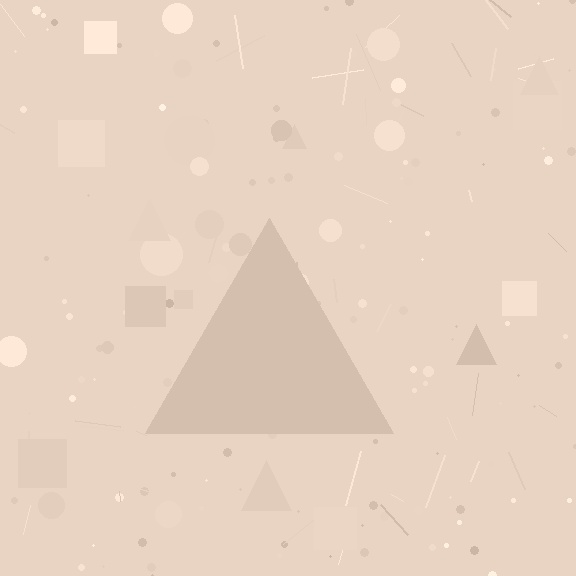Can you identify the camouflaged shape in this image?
The camouflaged shape is a triangle.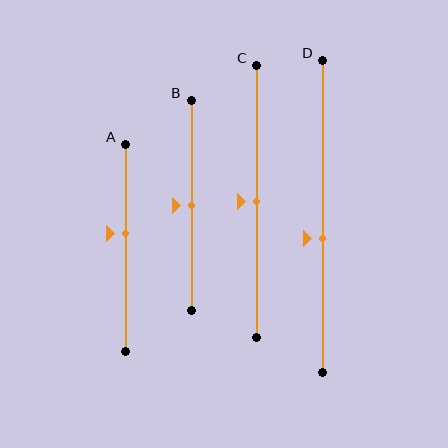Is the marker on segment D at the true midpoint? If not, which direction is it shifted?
No, the marker on segment D is shifted downward by about 7% of the segment length.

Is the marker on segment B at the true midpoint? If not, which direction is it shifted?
Yes, the marker on segment B is at the true midpoint.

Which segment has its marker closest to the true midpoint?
Segment B has its marker closest to the true midpoint.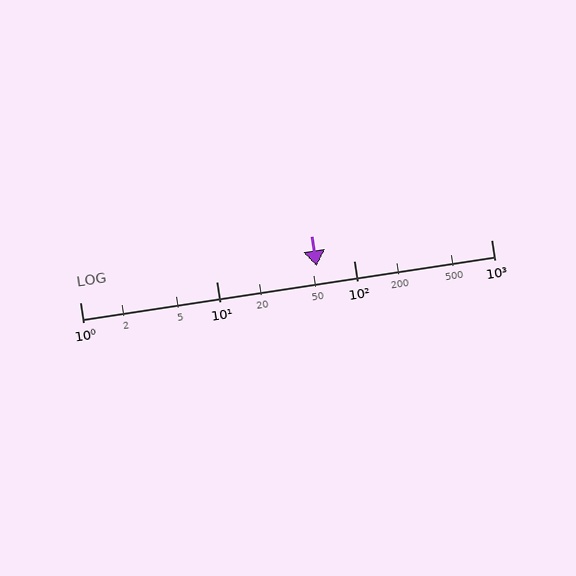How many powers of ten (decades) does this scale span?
The scale spans 3 decades, from 1 to 1000.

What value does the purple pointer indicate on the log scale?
The pointer indicates approximately 53.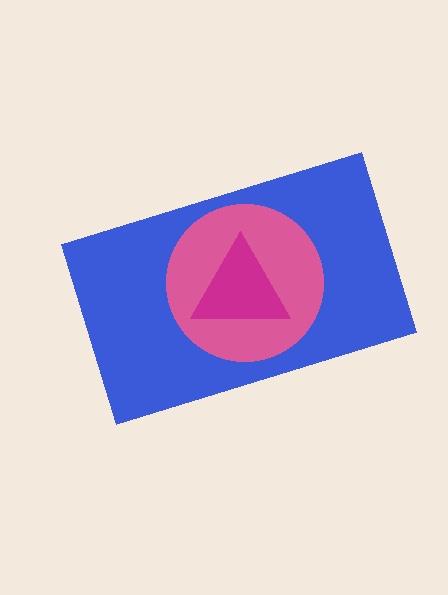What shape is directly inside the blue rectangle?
The pink circle.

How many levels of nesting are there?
3.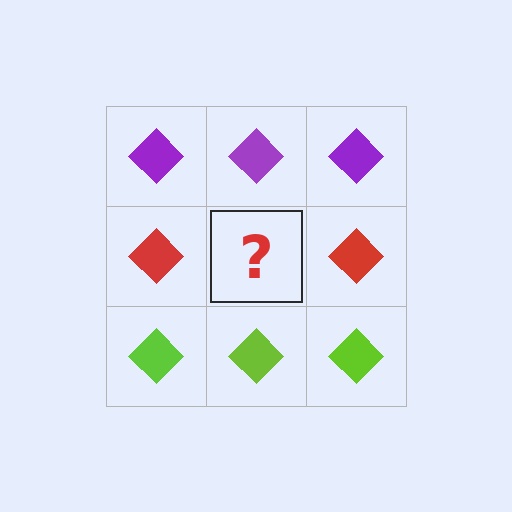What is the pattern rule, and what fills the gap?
The rule is that each row has a consistent color. The gap should be filled with a red diamond.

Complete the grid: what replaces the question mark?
The question mark should be replaced with a red diamond.